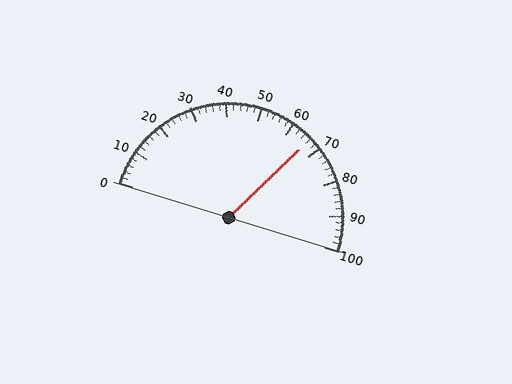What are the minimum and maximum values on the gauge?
The gauge ranges from 0 to 100.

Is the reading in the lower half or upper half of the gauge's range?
The reading is in the upper half of the range (0 to 100).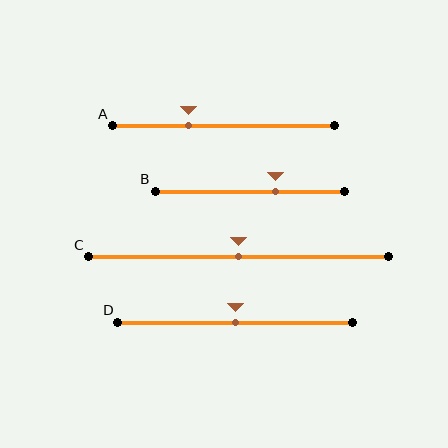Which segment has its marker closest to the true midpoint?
Segment C has its marker closest to the true midpoint.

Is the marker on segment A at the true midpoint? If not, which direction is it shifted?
No, the marker on segment A is shifted to the left by about 16% of the segment length.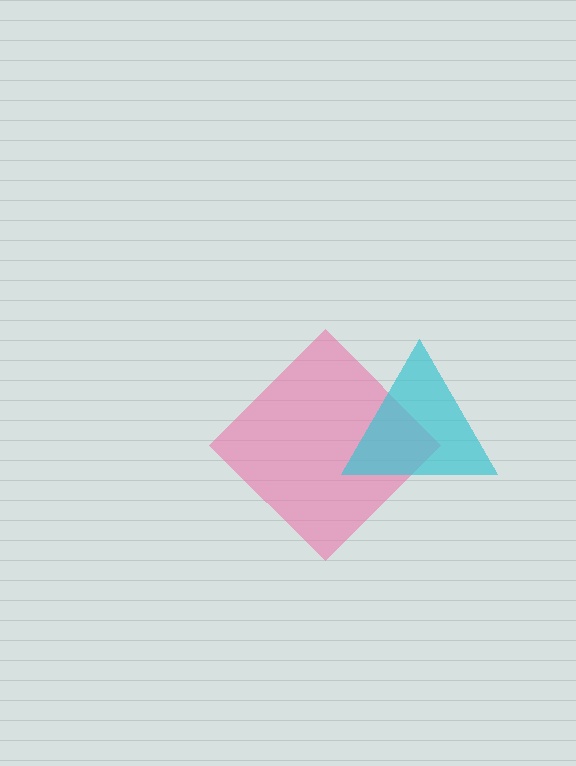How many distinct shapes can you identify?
There are 2 distinct shapes: a pink diamond, a cyan triangle.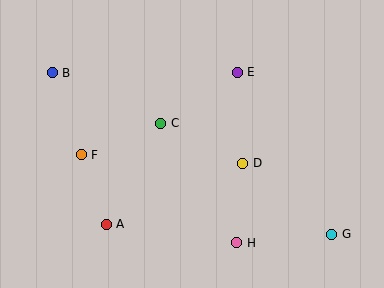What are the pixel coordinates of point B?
Point B is at (52, 73).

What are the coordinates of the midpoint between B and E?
The midpoint between B and E is at (145, 73).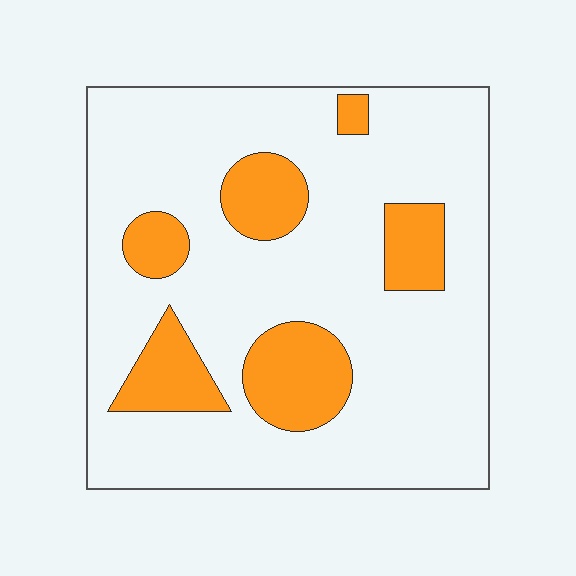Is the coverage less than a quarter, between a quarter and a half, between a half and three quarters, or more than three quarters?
Less than a quarter.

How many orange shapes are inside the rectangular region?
6.